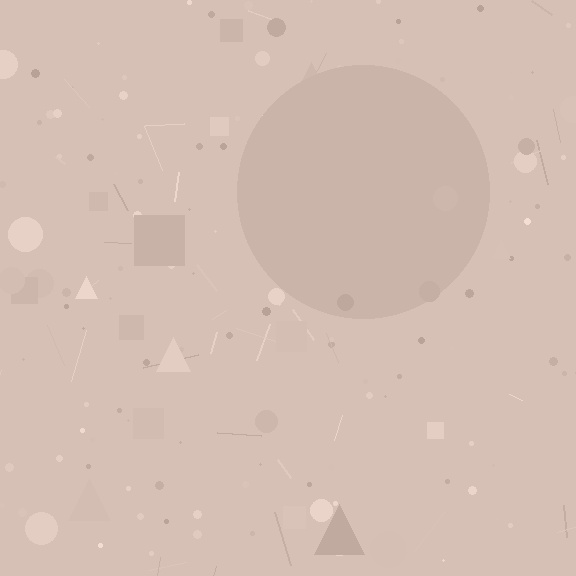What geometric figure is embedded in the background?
A circle is embedded in the background.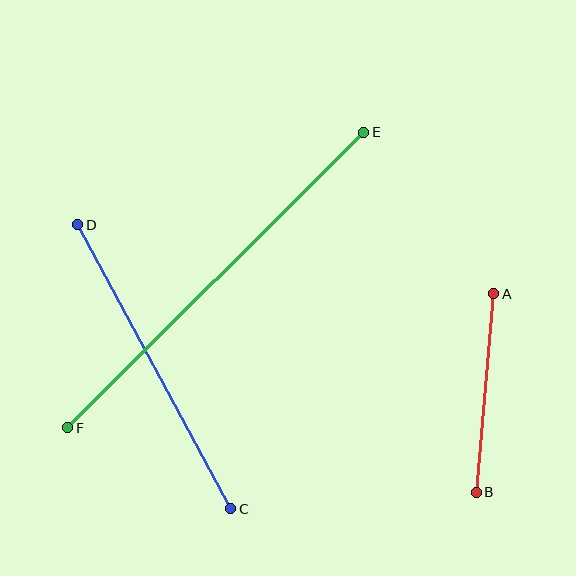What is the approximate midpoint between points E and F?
The midpoint is at approximately (216, 280) pixels.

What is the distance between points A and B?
The distance is approximately 199 pixels.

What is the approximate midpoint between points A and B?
The midpoint is at approximately (485, 393) pixels.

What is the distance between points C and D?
The distance is approximately 323 pixels.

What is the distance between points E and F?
The distance is approximately 418 pixels.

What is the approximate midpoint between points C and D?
The midpoint is at approximately (154, 367) pixels.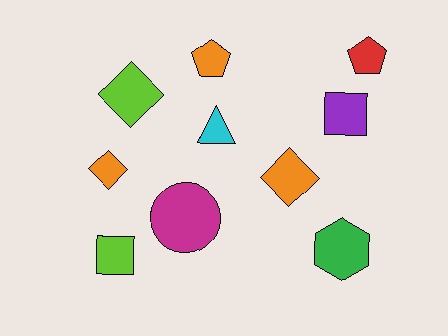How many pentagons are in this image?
There are 2 pentagons.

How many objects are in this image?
There are 10 objects.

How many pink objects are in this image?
There are no pink objects.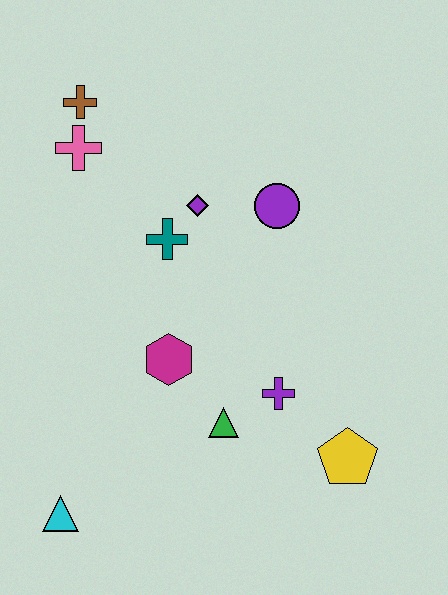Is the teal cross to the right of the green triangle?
No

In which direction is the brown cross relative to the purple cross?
The brown cross is above the purple cross.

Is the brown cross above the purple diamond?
Yes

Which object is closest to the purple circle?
The purple diamond is closest to the purple circle.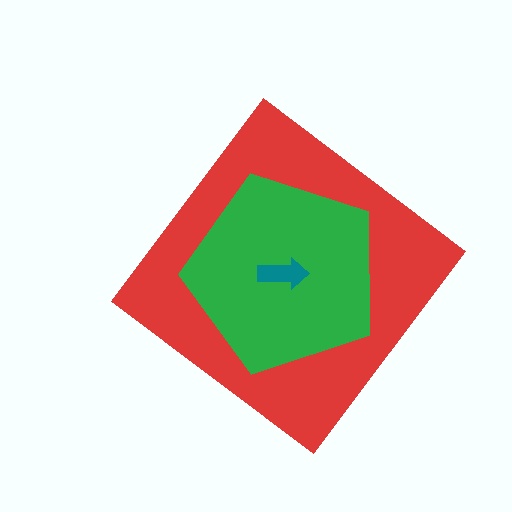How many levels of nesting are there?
3.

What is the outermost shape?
The red diamond.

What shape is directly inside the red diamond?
The green pentagon.